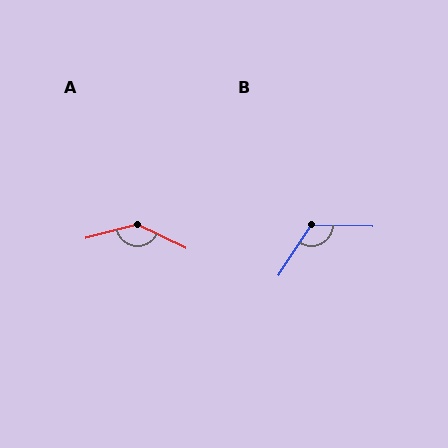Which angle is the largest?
A, at approximately 139 degrees.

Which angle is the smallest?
B, at approximately 122 degrees.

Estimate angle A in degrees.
Approximately 139 degrees.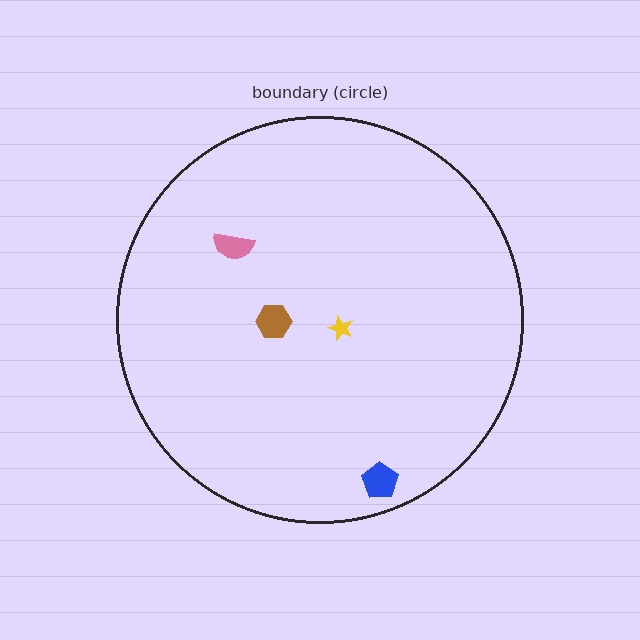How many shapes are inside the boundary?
4 inside, 0 outside.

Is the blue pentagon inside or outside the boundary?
Inside.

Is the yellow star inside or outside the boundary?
Inside.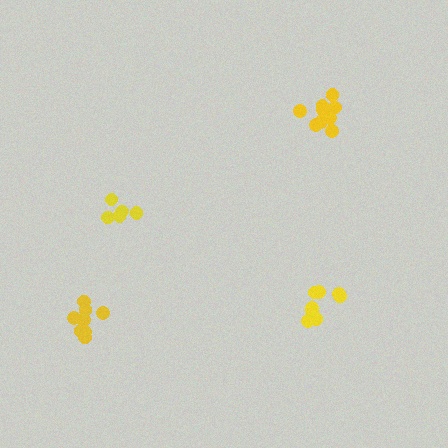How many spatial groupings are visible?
There are 4 spatial groupings.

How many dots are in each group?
Group 1: 8 dots, Group 2: 5 dots, Group 3: 9 dots, Group 4: 8 dots (30 total).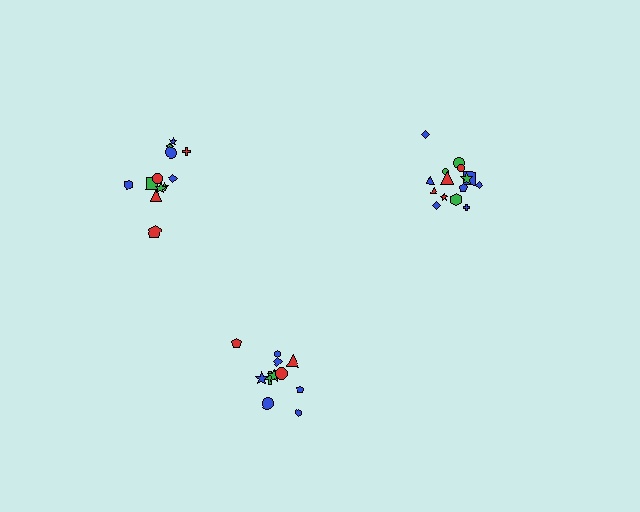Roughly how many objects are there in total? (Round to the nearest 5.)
Roughly 40 objects in total.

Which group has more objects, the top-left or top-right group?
The top-right group.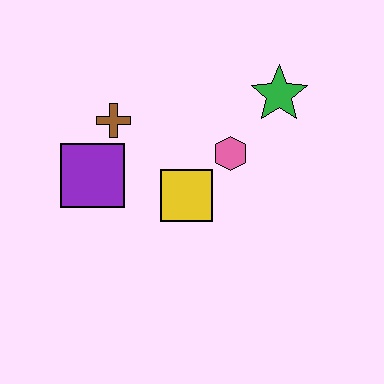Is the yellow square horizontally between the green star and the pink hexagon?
No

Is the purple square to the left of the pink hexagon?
Yes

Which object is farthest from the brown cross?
The green star is farthest from the brown cross.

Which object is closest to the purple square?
The brown cross is closest to the purple square.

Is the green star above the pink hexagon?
Yes